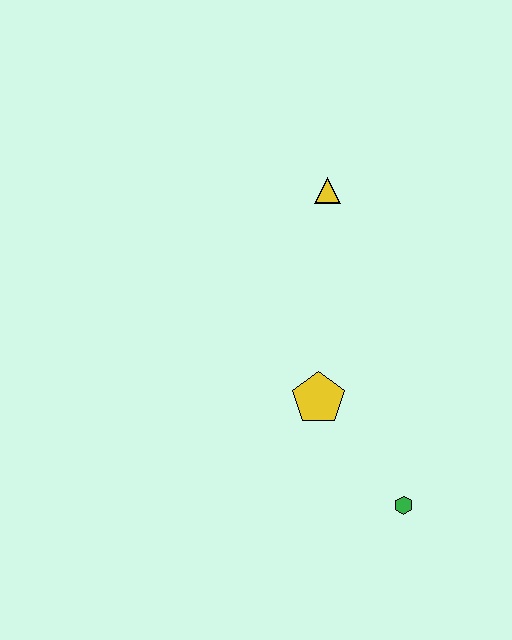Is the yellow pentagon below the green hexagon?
No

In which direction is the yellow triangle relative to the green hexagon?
The yellow triangle is above the green hexagon.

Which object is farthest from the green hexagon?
The yellow triangle is farthest from the green hexagon.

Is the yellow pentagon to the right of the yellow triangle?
No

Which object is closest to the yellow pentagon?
The green hexagon is closest to the yellow pentagon.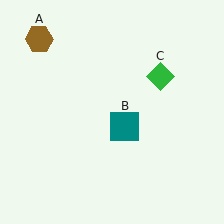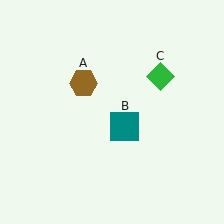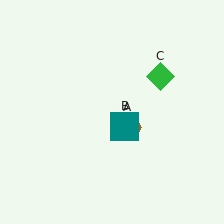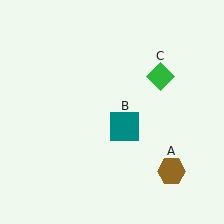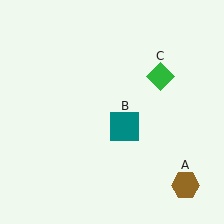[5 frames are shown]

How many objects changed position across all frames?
1 object changed position: brown hexagon (object A).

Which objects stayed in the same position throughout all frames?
Teal square (object B) and green diamond (object C) remained stationary.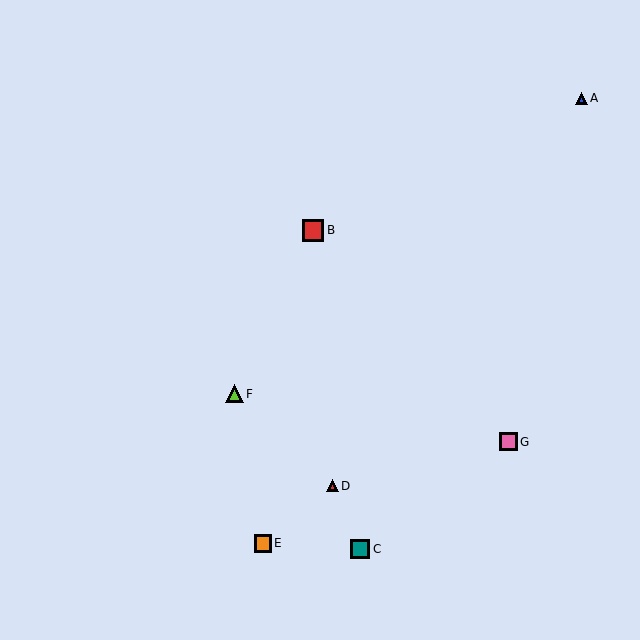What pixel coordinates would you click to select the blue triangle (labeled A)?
Click at (581, 98) to select the blue triangle A.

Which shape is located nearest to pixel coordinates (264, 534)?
The orange square (labeled E) at (263, 543) is nearest to that location.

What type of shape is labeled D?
Shape D is a red triangle.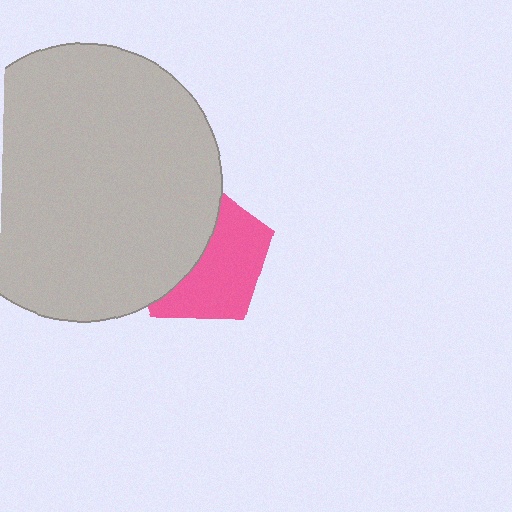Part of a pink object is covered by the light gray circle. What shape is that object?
It is a pentagon.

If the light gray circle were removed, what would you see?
You would see the complete pink pentagon.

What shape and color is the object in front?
The object in front is a light gray circle.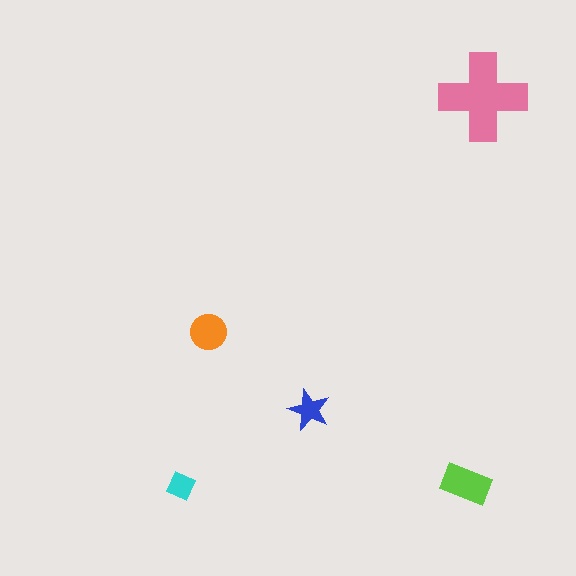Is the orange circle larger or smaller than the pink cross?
Smaller.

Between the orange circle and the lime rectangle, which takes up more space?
The lime rectangle.